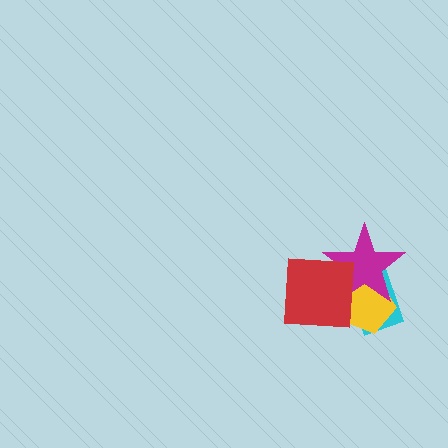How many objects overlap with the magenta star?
3 objects overlap with the magenta star.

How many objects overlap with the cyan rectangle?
3 objects overlap with the cyan rectangle.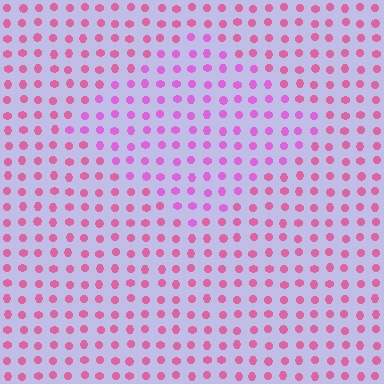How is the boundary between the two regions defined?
The boundary is defined purely by a slight shift in hue (about 28 degrees). Spacing, size, and orientation are identical on both sides.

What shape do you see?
I see a diamond.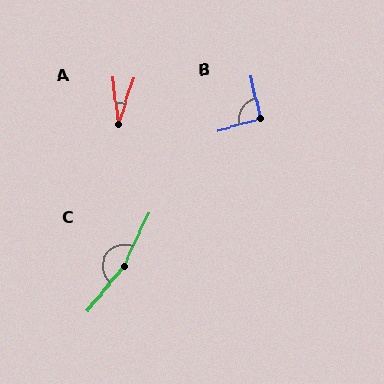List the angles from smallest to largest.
A (26°), B (94°), C (165°).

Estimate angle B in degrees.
Approximately 94 degrees.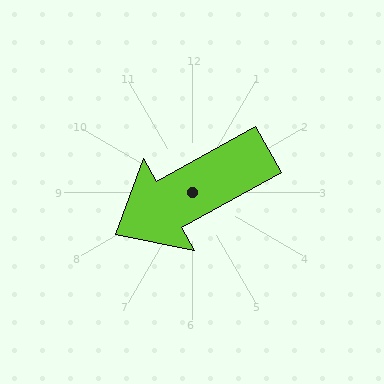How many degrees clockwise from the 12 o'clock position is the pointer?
Approximately 241 degrees.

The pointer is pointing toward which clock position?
Roughly 8 o'clock.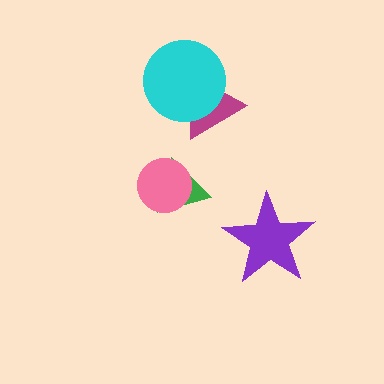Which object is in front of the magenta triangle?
The cyan circle is in front of the magenta triangle.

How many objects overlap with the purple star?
0 objects overlap with the purple star.